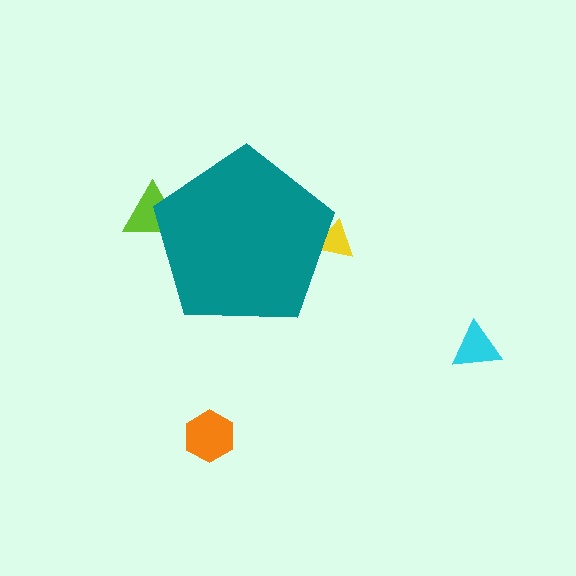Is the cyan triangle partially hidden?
No, the cyan triangle is fully visible.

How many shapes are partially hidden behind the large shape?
2 shapes are partially hidden.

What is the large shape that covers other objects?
A teal pentagon.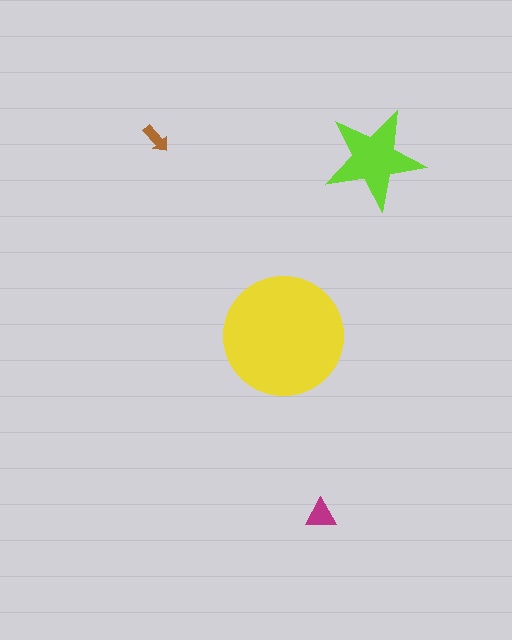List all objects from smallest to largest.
The brown arrow, the magenta triangle, the lime star, the yellow circle.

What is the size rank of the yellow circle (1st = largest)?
1st.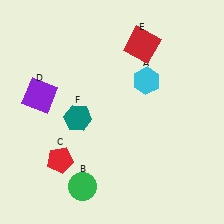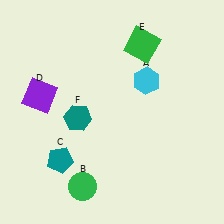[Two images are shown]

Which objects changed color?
C changed from red to teal. E changed from red to green.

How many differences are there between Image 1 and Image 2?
There are 2 differences between the two images.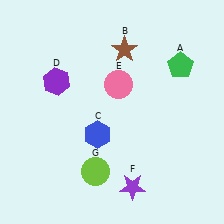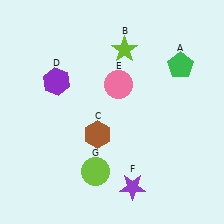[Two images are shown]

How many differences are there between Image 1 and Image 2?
There are 2 differences between the two images.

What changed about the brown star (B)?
In Image 1, B is brown. In Image 2, it changed to lime.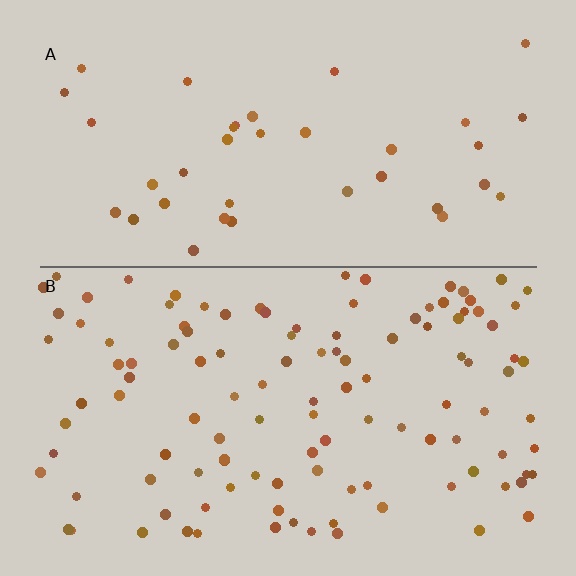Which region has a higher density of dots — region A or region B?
B (the bottom).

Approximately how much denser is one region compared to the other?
Approximately 3.0× — region B over region A.